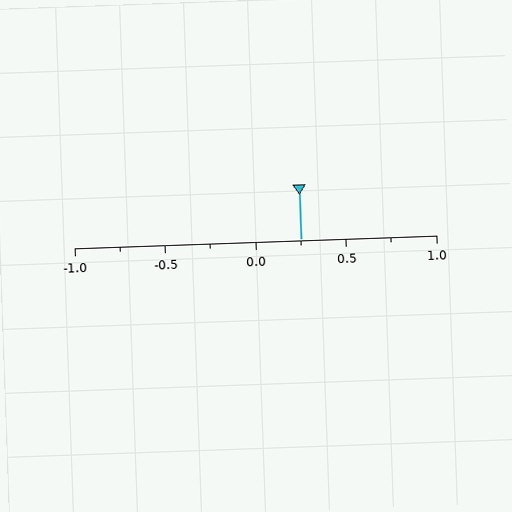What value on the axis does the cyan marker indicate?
The marker indicates approximately 0.25.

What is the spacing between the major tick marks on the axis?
The major ticks are spaced 0.5 apart.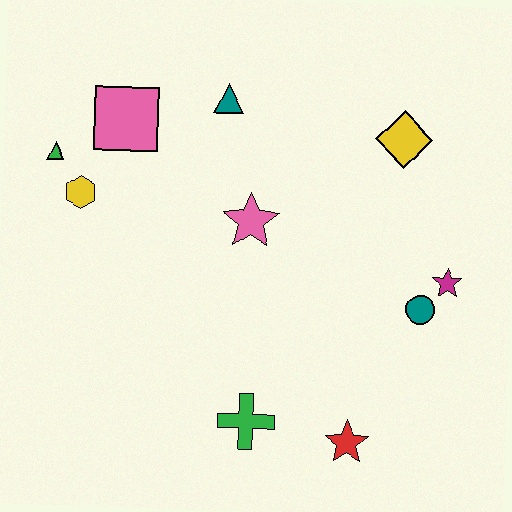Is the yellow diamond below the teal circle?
No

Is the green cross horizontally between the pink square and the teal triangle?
No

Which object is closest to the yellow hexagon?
The green triangle is closest to the yellow hexagon.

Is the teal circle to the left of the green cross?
No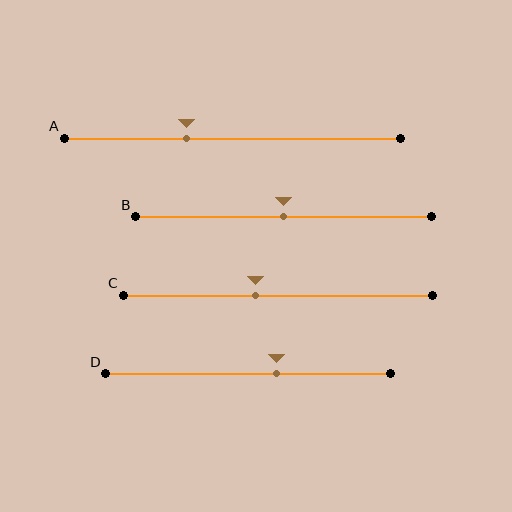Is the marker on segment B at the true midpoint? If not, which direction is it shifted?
Yes, the marker on segment B is at the true midpoint.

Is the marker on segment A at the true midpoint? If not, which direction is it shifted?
No, the marker on segment A is shifted to the left by about 14% of the segment length.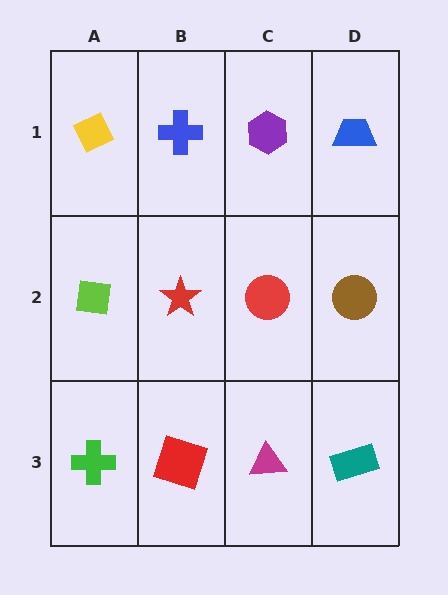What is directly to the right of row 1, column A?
A blue cross.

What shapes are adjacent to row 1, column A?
A lime square (row 2, column A), a blue cross (row 1, column B).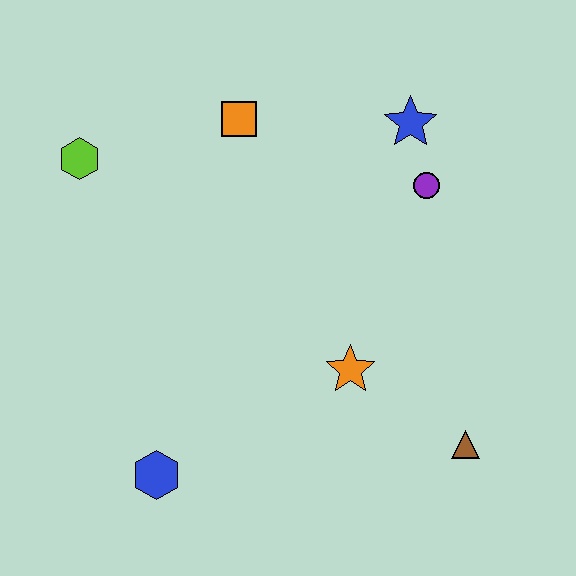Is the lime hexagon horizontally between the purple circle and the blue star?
No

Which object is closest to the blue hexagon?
The orange star is closest to the blue hexagon.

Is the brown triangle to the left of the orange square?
No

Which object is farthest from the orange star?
The lime hexagon is farthest from the orange star.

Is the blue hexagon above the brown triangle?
No